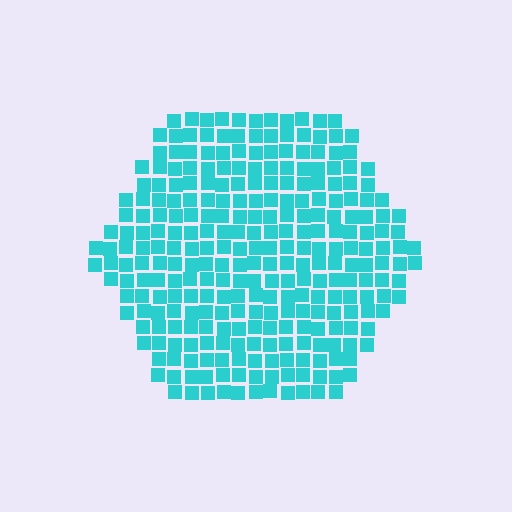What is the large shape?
The large shape is a hexagon.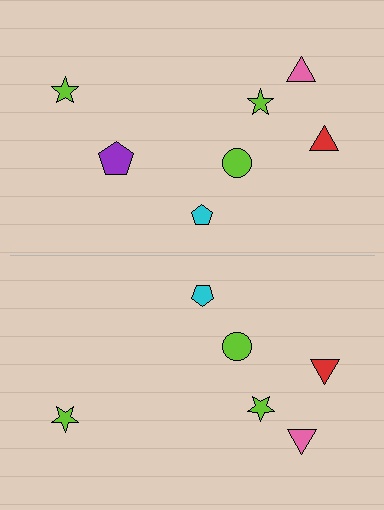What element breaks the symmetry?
A purple pentagon is missing from the bottom side.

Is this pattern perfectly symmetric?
No, the pattern is not perfectly symmetric. A purple pentagon is missing from the bottom side.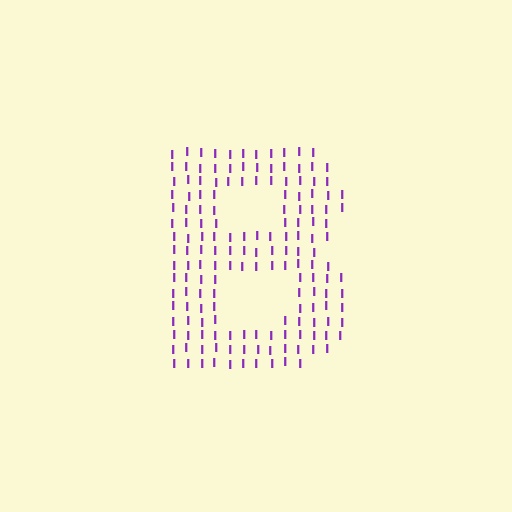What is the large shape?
The large shape is the letter B.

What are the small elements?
The small elements are letter I's.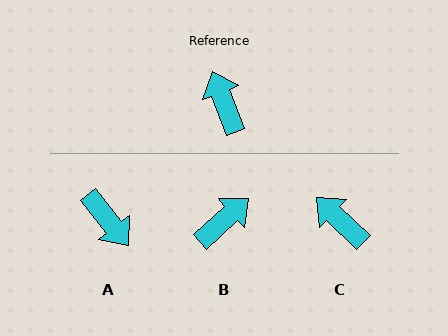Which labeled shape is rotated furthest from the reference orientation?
A, about 163 degrees away.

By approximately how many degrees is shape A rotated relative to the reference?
Approximately 163 degrees clockwise.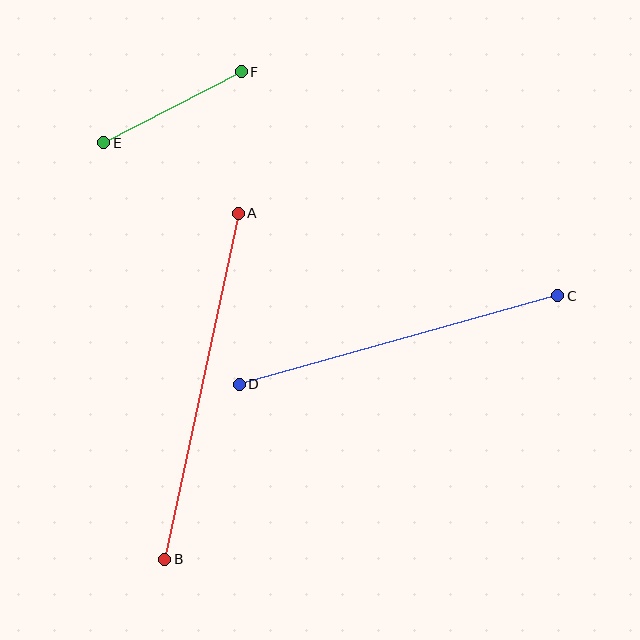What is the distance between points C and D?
The distance is approximately 331 pixels.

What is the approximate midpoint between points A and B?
The midpoint is at approximately (202, 386) pixels.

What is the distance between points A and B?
The distance is approximately 354 pixels.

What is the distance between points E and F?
The distance is approximately 155 pixels.